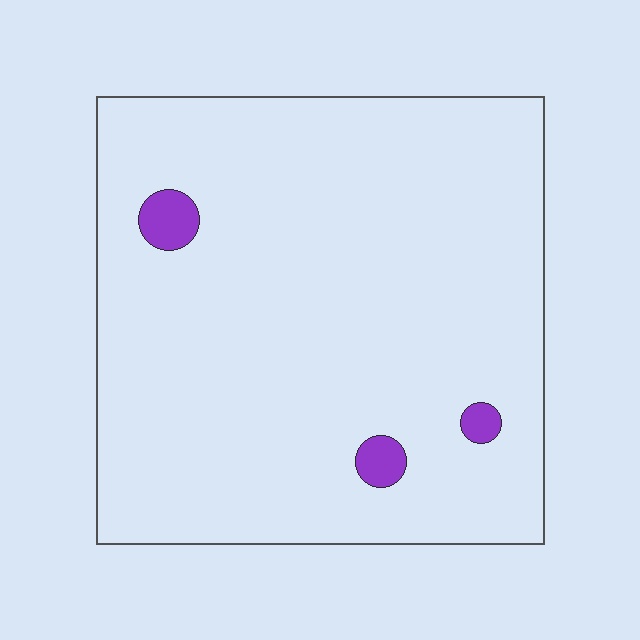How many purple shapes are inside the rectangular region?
3.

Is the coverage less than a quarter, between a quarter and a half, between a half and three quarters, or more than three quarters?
Less than a quarter.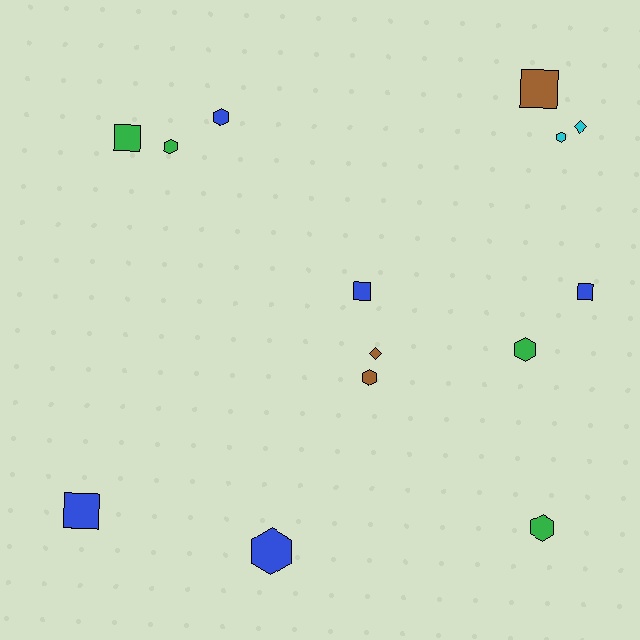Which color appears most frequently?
Blue, with 5 objects.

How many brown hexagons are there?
There is 1 brown hexagon.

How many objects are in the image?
There are 14 objects.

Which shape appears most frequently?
Hexagon, with 7 objects.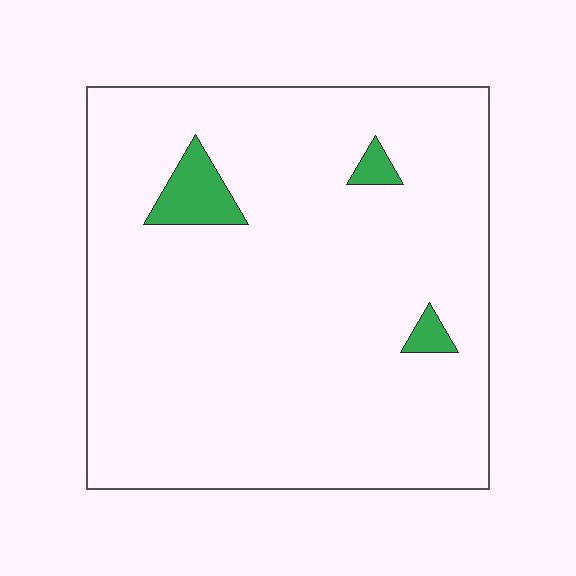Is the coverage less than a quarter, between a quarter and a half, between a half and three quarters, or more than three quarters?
Less than a quarter.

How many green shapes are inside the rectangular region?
3.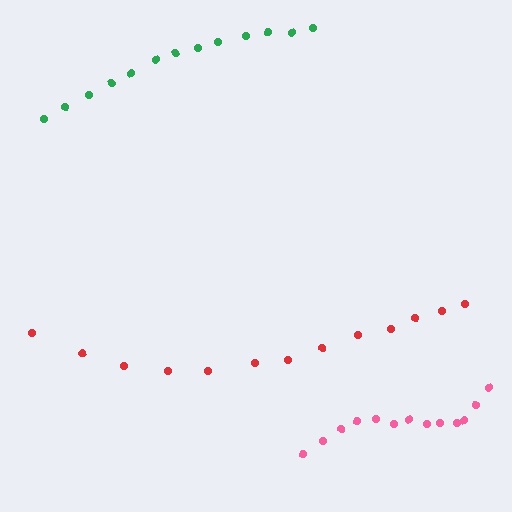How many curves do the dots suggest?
There are 3 distinct paths.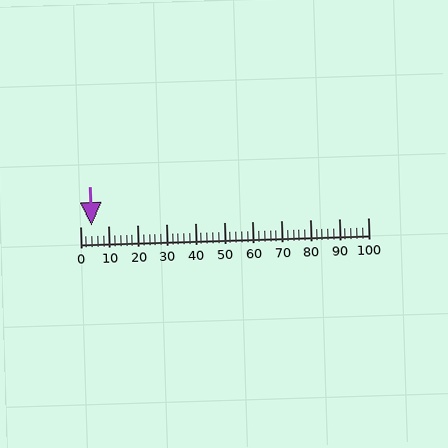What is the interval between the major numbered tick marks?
The major tick marks are spaced 10 units apart.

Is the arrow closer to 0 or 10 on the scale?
The arrow is closer to 0.